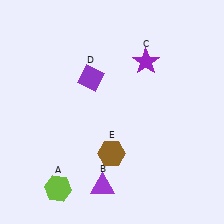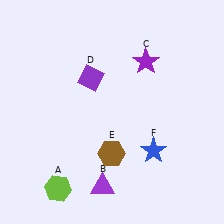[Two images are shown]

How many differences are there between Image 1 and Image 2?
There is 1 difference between the two images.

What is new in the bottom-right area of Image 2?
A blue star (F) was added in the bottom-right area of Image 2.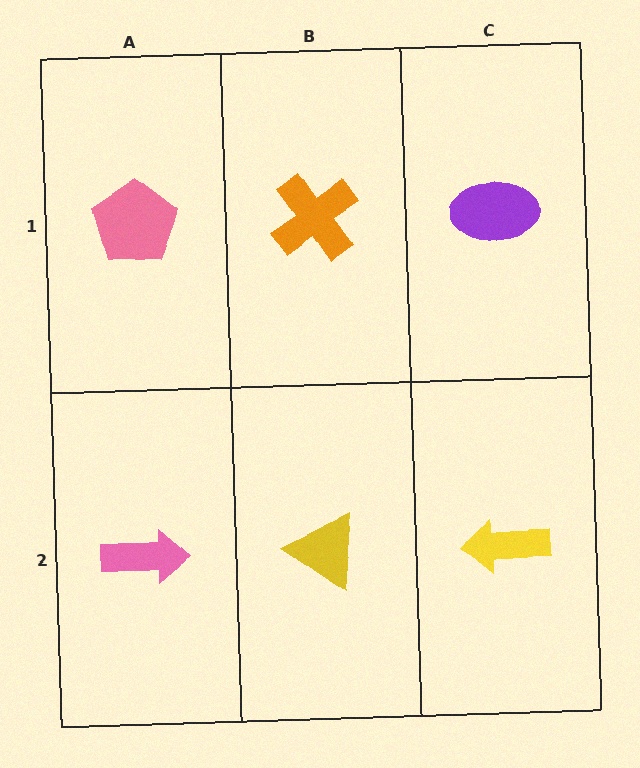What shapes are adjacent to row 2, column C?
A purple ellipse (row 1, column C), a yellow triangle (row 2, column B).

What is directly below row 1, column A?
A pink arrow.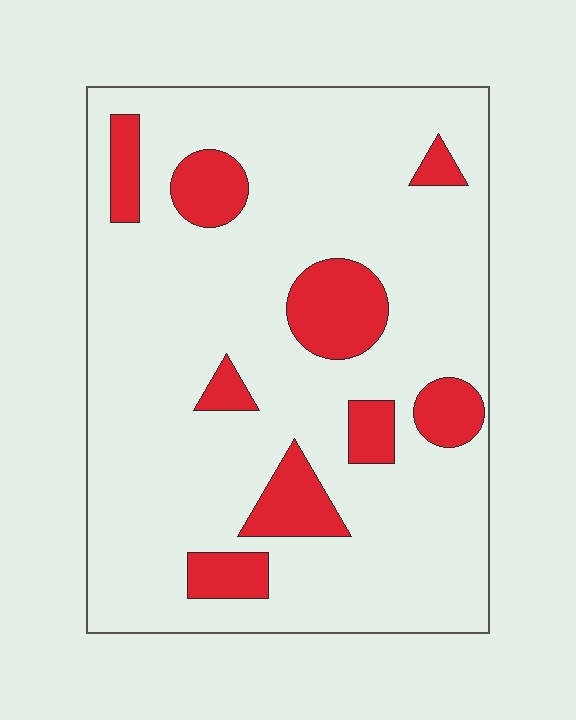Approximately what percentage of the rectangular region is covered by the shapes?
Approximately 15%.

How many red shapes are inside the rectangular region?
9.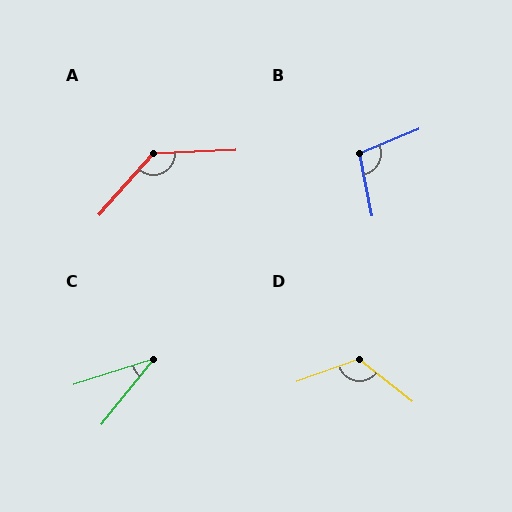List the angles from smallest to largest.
C (33°), B (101°), D (121°), A (134°).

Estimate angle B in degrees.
Approximately 101 degrees.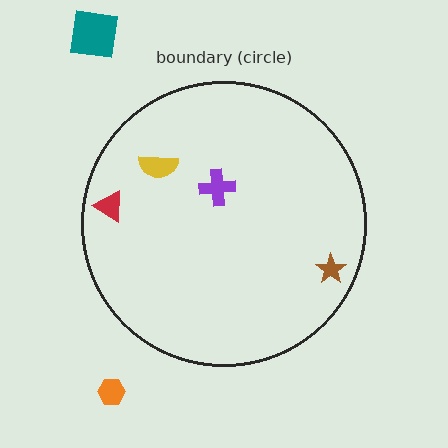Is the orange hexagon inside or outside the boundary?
Outside.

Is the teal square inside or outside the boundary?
Outside.